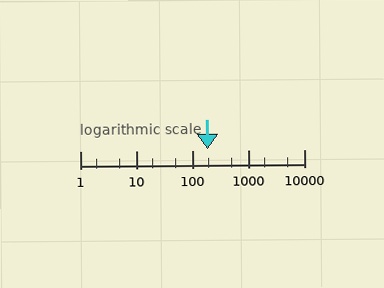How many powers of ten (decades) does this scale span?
The scale spans 4 decades, from 1 to 10000.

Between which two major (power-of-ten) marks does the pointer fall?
The pointer is between 100 and 1000.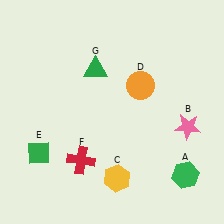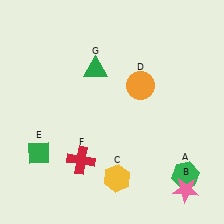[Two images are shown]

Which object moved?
The pink star (B) moved down.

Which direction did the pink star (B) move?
The pink star (B) moved down.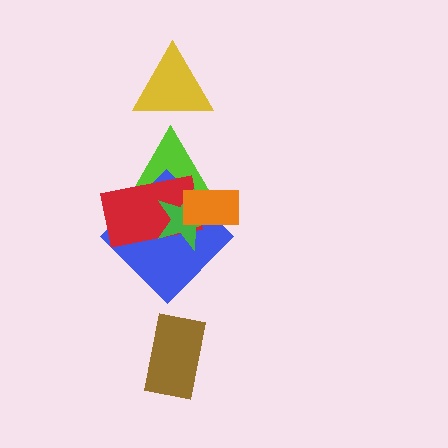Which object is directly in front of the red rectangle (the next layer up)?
The green star is directly in front of the red rectangle.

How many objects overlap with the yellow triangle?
0 objects overlap with the yellow triangle.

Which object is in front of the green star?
The orange rectangle is in front of the green star.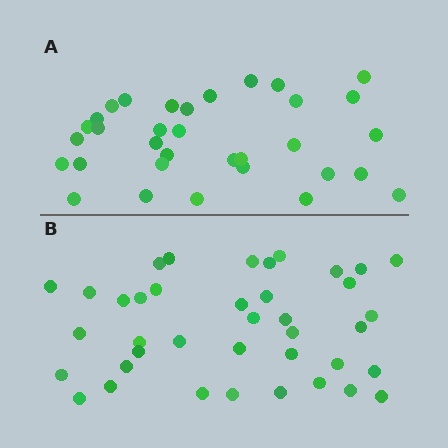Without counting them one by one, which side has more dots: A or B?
Region B (the bottom region) has more dots.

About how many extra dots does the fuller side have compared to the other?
Region B has about 6 more dots than region A.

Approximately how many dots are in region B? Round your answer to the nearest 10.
About 40 dots. (The exact count is 39, which rounds to 40.)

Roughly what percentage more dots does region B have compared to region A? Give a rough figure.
About 20% more.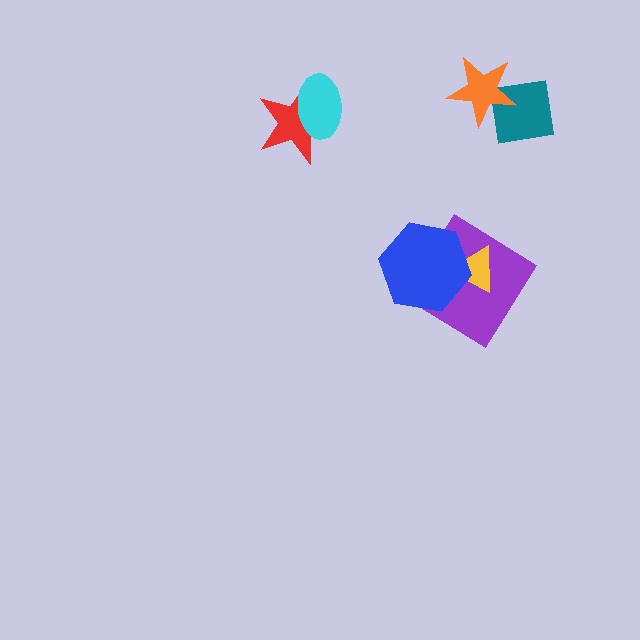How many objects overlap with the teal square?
1 object overlaps with the teal square.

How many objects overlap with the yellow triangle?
2 objects overlap with the yellow triangle.